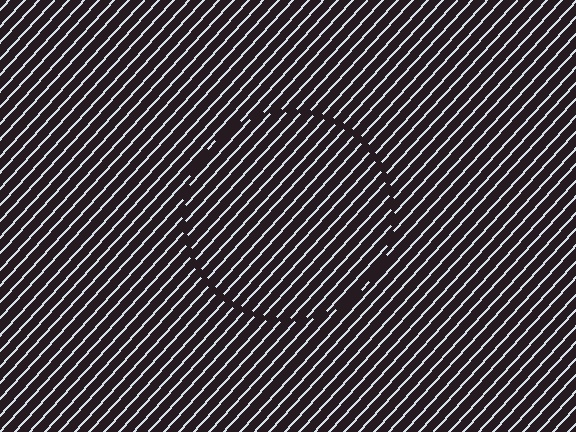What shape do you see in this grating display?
An illusory circle. The interior of the shape contains the same grating, shifted by half a period — the contour is defined by the phase discontinuity where line-ends from the inner and outer gratings abut.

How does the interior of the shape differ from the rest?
The interior of the shape contains the same grating, shifted by half a period — the contour is defined by the phase discontinuity where line-ends from the inner and outer gratings abut.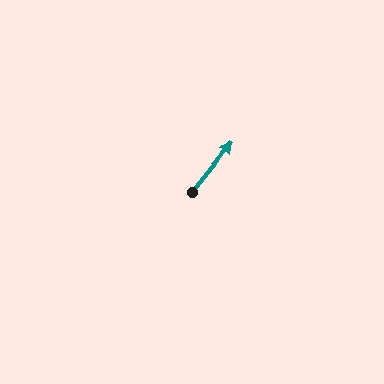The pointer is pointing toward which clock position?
Roughly 1 o'clock.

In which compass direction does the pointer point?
Northeast.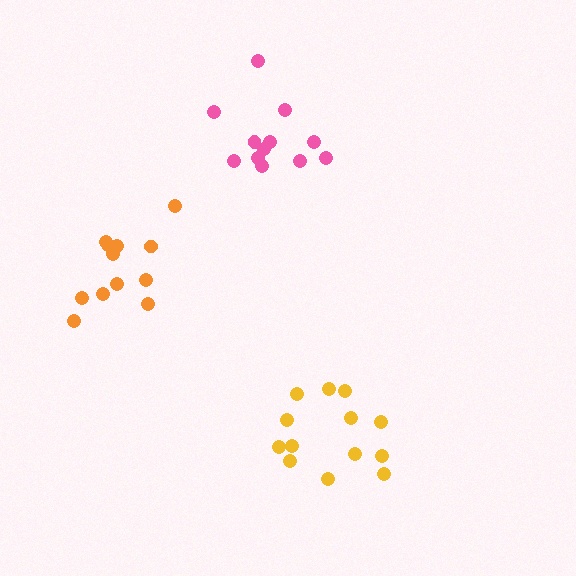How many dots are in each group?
Group 1: 13 dots, Group 2: 12 dots, Group 3: 12 dots (37 total).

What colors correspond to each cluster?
The clusters are colored: yellow, orange, pink.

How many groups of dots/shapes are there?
There are 3 groups.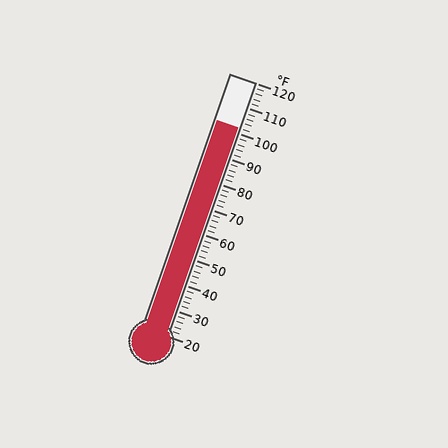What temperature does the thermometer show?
The thermometer shows approximately 102°F.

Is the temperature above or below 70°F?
The temperature is above 70°F.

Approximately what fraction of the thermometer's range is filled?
The thermometer is filled to approximately 80% of its range.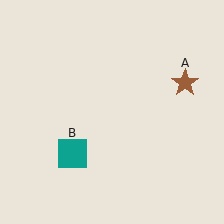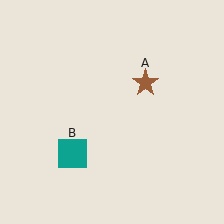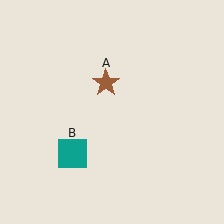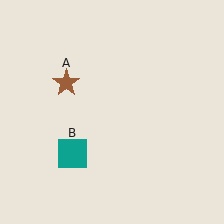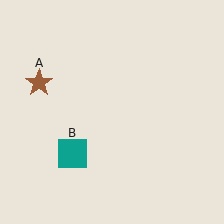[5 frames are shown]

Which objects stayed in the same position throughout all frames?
Teal square (object B) remained stationary.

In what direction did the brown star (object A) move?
The brown star (object A) moved left.